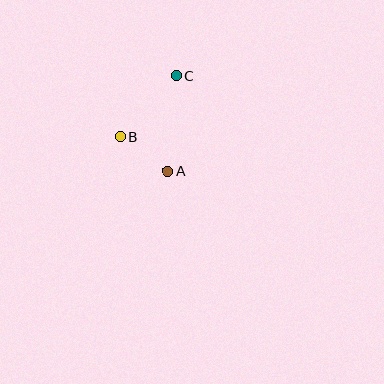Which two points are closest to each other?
Points A and B are closest to each other.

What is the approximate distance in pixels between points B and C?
The distance between B and C is approximately 83 pixels.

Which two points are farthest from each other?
Points A and C are farthest from each other.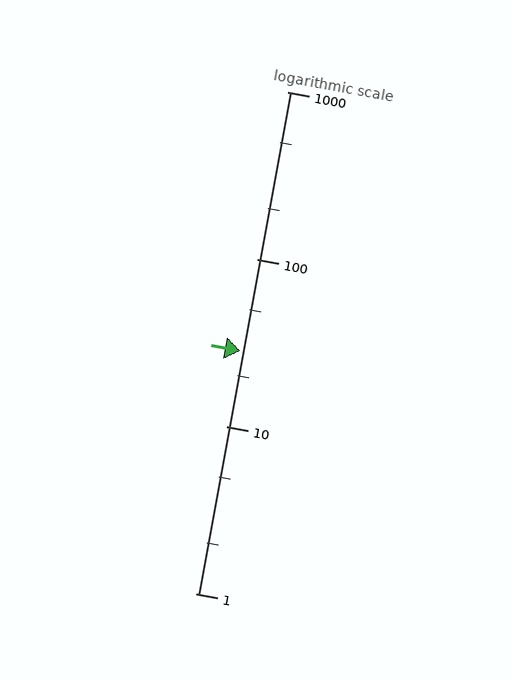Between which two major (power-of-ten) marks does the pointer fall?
The pointer is between 10 and 100.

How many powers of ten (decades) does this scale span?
The scale spans 3 decades, from 1 to 1000.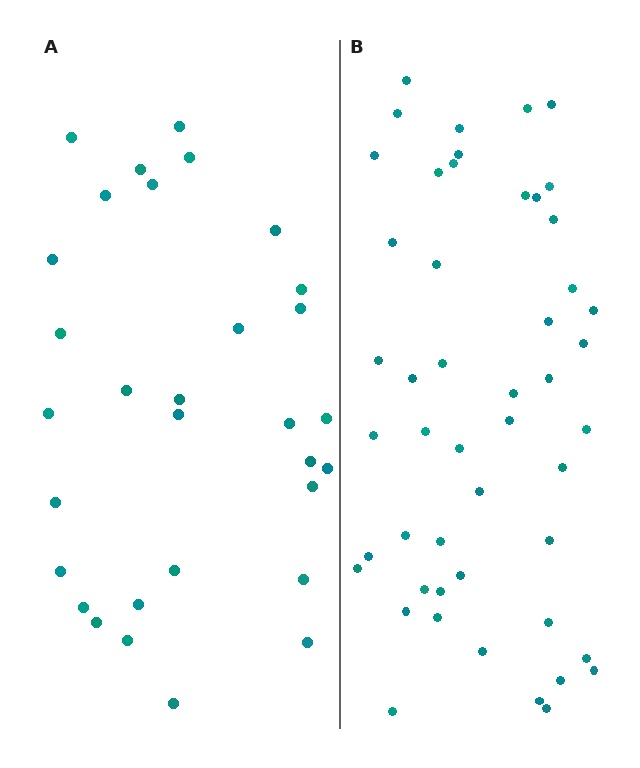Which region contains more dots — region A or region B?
Region B (the right region) has more dots.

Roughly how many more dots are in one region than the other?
Region B has approximately 20 more dots than region A.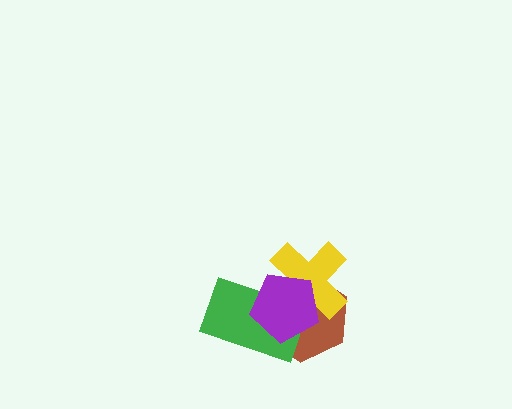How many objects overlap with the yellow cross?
3 objects overlap with the yellow cross.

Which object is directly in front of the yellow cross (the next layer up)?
The green rectangle is directly in front of the yellow cross.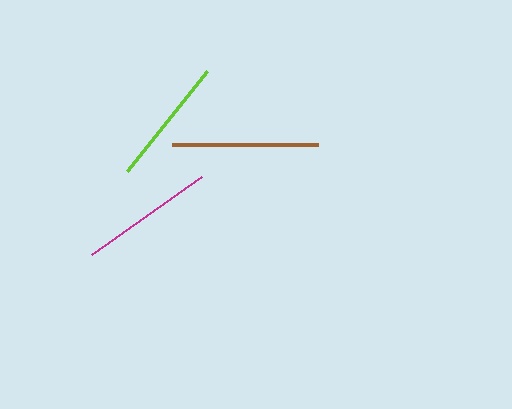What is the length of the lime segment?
The lime segment is approximately 127 pixels long.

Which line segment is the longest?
The brown line is the longest at approximately 146 pixels.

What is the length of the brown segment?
The brown segment is approximately 146 pixels long.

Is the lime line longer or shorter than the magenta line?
The magenta line is longer than the lime line.